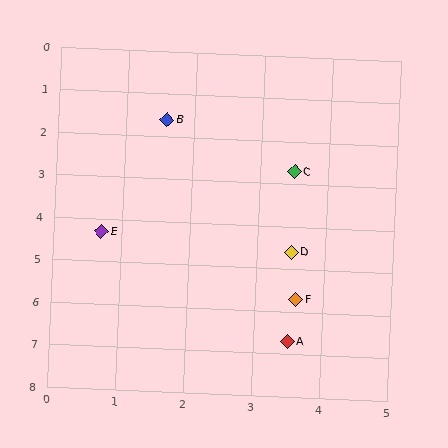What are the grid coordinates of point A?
Point A is at approximately (3.5, 6.7).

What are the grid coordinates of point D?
Point D is at approximately (3.5, 4.6).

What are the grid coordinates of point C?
Point C is at approximately (3.5, 2.7).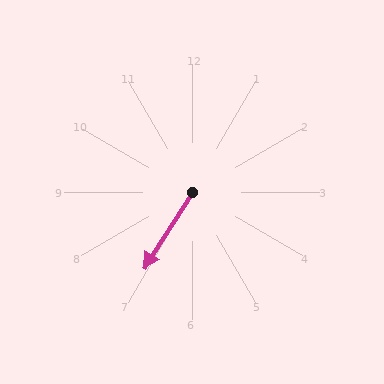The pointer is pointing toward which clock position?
Roughly 7 o'clock.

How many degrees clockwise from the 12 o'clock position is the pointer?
Approximately 212 degrees.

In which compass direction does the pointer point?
Southwest.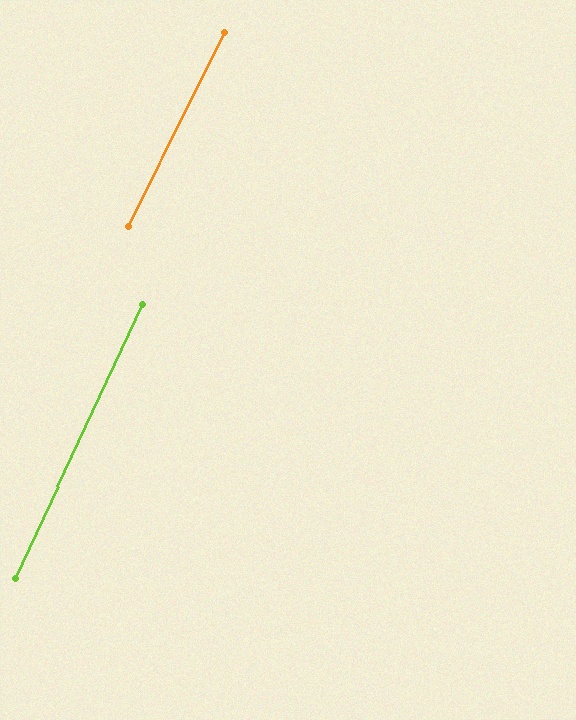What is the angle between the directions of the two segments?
Approximately 1 degree.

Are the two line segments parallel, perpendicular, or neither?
Parallel — their directions differ by only 1.4°.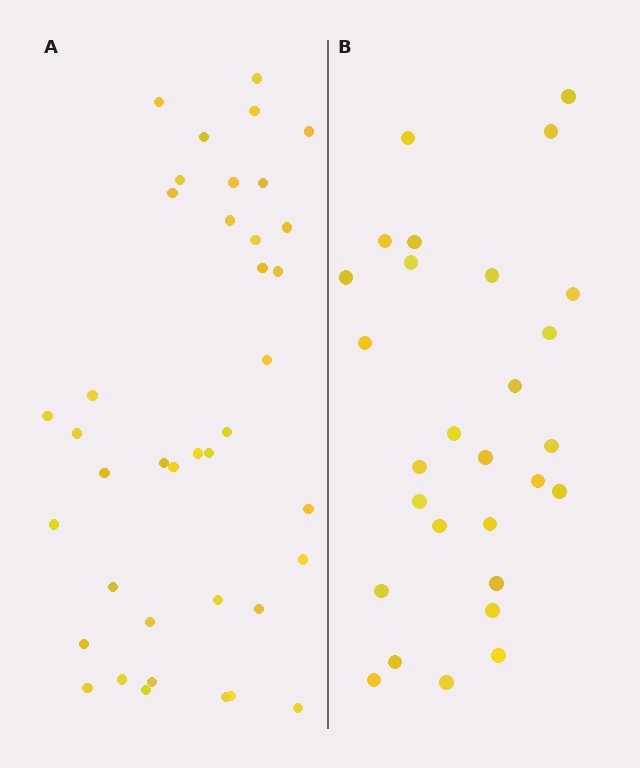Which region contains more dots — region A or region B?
Region A (the left region) has more dots.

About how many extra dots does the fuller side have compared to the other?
Region A has roughly 12 or so more dots than region B.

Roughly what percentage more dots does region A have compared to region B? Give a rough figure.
About 40% more.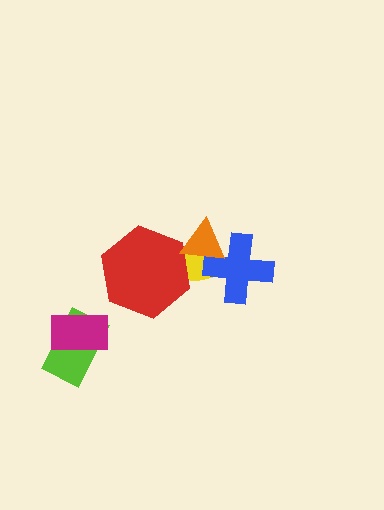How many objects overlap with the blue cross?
2 objects overlap with the blue cross.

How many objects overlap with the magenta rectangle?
1 object overlaps with the magenta rectangle.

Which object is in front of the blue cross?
The orange triangle is in front of the blue cross.